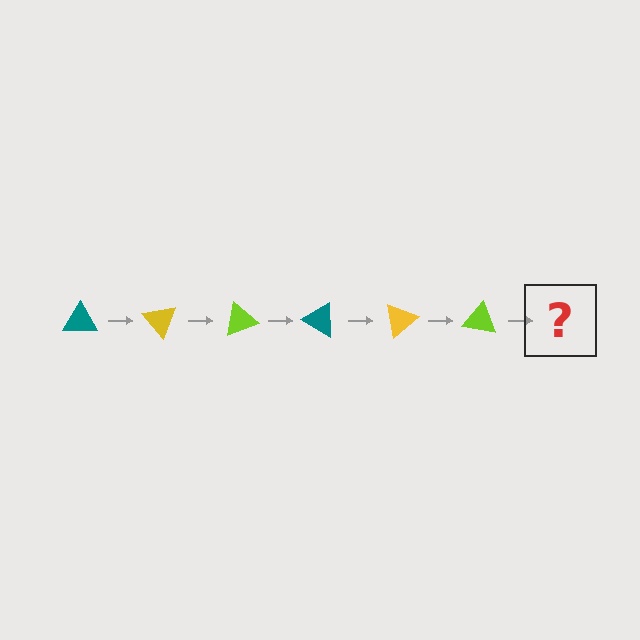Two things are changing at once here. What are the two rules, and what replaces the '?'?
The two rules are that it rotates 50 degrees each step and the color cycles through teal, yellow, and lime. The '?' should be a teal triangle, rotated 300 degrees from the start.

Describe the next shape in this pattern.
It should be a teal triangle, rotated 300 degrees from the start.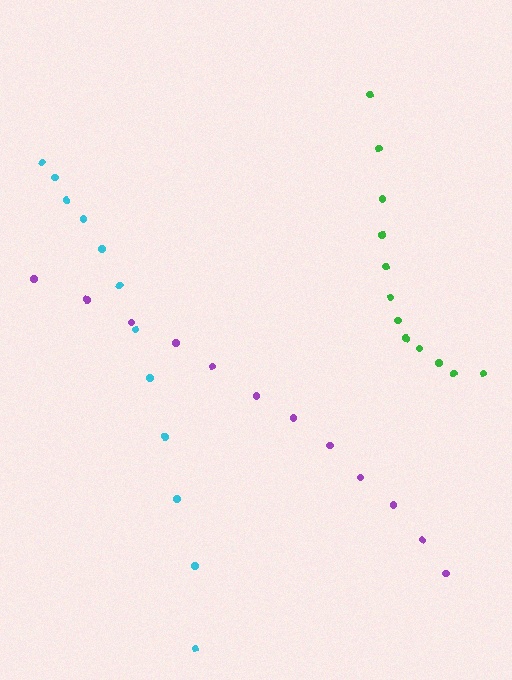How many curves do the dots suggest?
There are 3 distinct paths.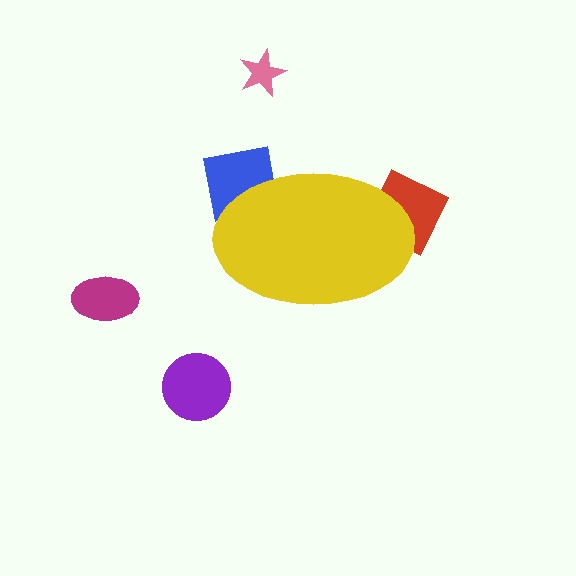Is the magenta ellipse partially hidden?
No, the magenta ellipse is fully visible.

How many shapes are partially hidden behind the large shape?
2 shapes are partially hidden.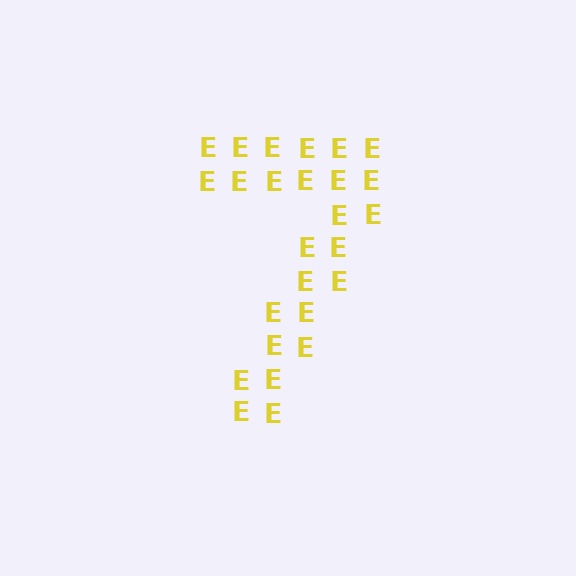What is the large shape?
The large shape is the digit 7.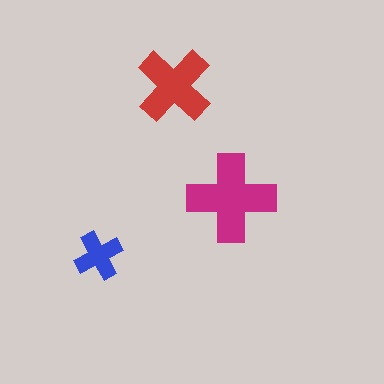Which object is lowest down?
The blue cross is bottommost.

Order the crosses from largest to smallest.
the magenta one, the red one, the blue one.